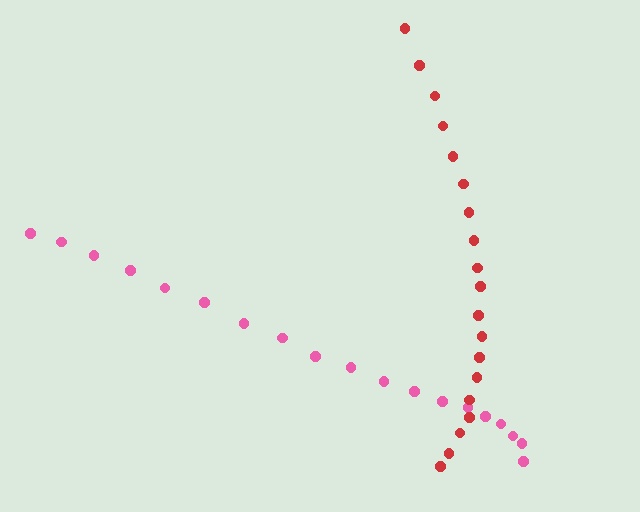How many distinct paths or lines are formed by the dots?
There are 2 distinct paths.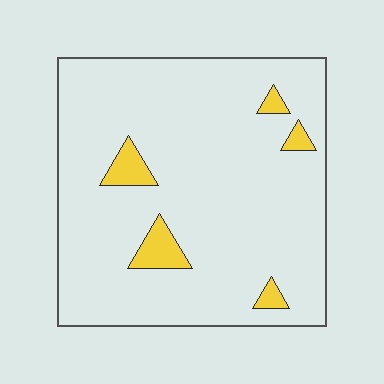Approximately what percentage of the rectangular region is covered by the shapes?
Approximately 5%.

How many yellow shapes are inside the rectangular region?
5.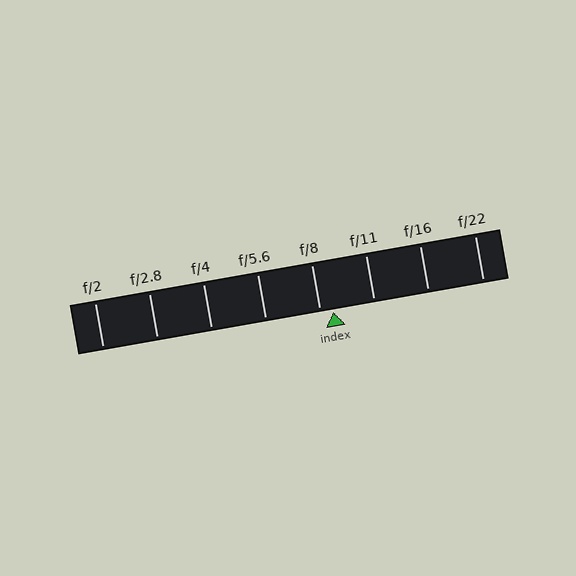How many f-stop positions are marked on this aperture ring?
There are 8 f-stop positions marked.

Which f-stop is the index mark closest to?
The index mark is closest to f/8.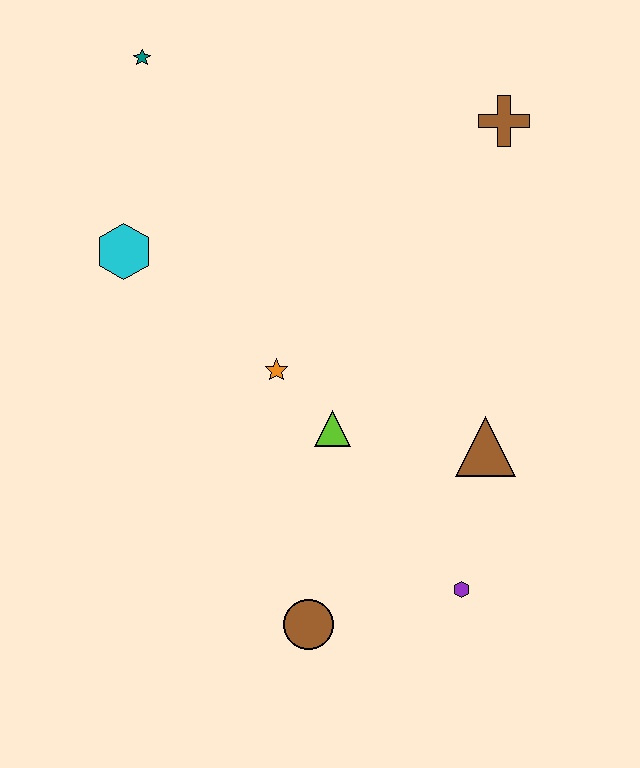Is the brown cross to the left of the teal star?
No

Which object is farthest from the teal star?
The purple hexagon is farthest from the teal star.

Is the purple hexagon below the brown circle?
No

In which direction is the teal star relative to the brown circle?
The teal star is above the brown circle.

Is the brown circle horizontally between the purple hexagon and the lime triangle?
No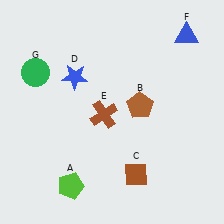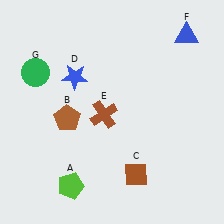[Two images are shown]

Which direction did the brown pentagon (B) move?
The brown pentagon (B) moved left.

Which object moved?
The brown pentagon (B) moved left.